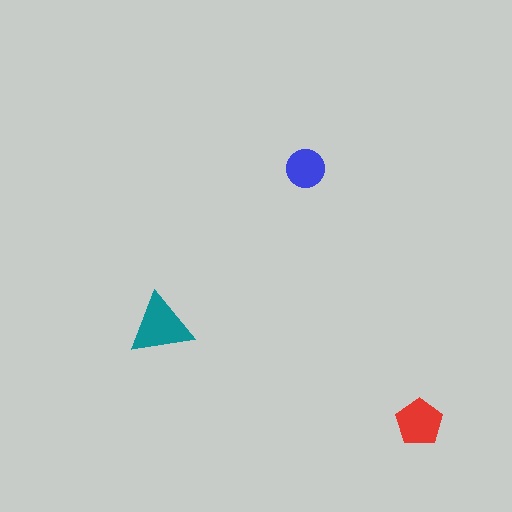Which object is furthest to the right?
The red pentagon is rightmost.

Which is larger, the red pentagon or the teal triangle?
The teal triangle.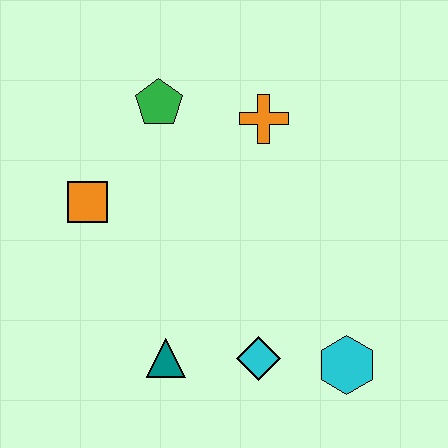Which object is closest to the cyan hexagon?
The cyan diamond is closest to the cyan hexagon.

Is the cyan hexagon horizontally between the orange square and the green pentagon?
No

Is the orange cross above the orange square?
Yes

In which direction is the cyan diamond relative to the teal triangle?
The cyan diamond is to the right of the teal triangle.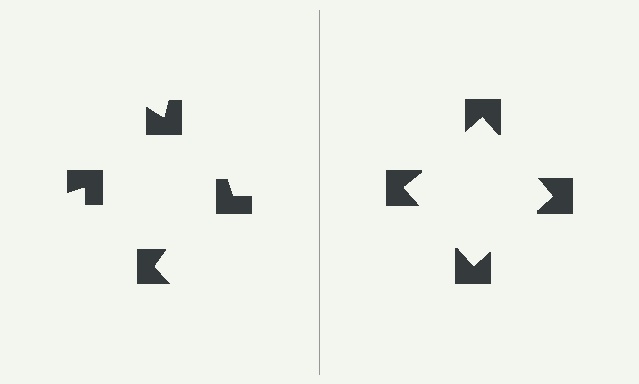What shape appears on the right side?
An illusory square.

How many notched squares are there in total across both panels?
8 — 4 on each side.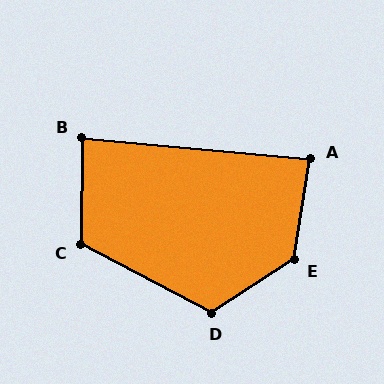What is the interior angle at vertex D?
Approximately 119 degrees (obtuse).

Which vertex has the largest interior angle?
E, at approximately 132 degrees.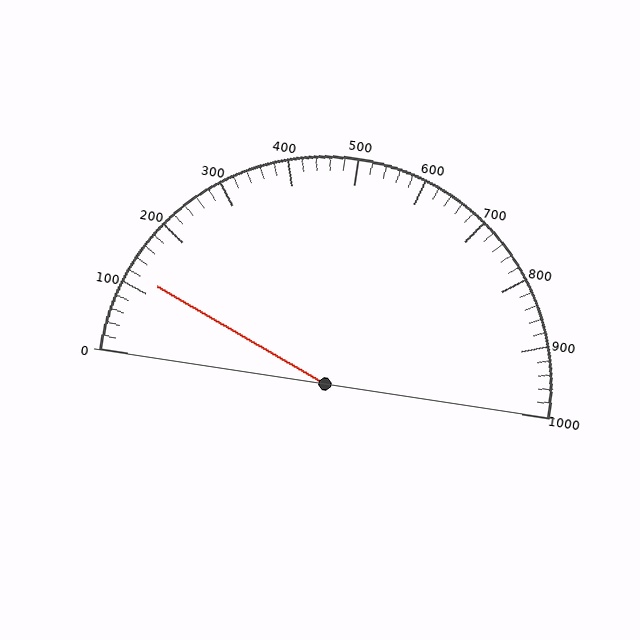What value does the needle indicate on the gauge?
The needle indicates approximately 120.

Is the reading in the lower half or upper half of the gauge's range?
The reading is in the lower half of the range (0 to 1000).